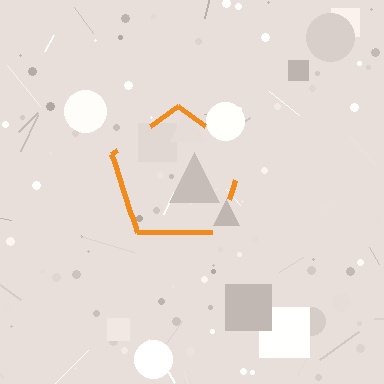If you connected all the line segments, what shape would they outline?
They would outline a pentagon.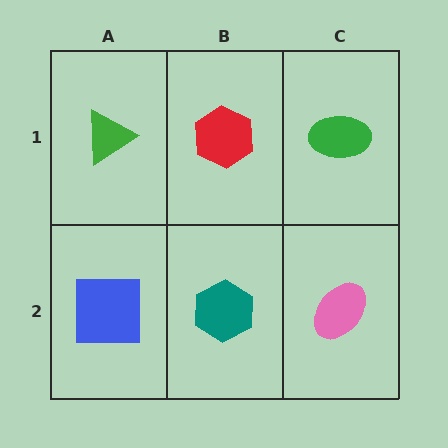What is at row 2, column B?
A teal hexagon.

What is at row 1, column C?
A green ellipse.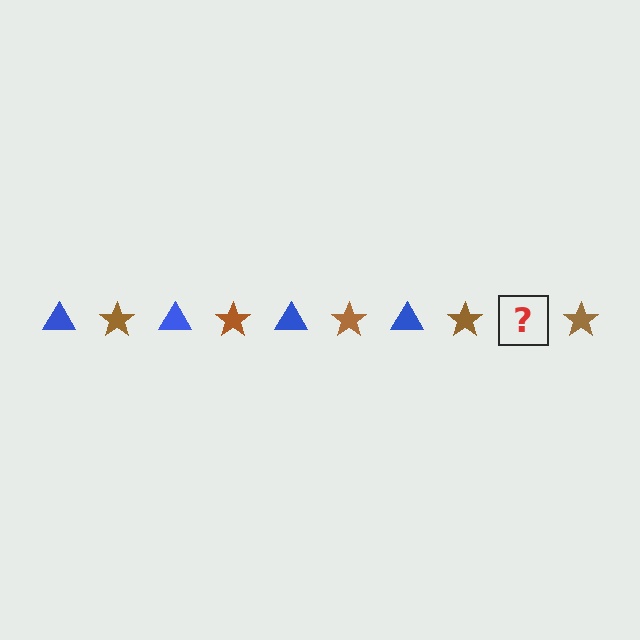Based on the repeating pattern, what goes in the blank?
The blank should be a blue triangle.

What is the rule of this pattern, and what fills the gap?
The rule is that the pattern alternates between blue triangle and brown star. The gap should be filled with a blue triangle.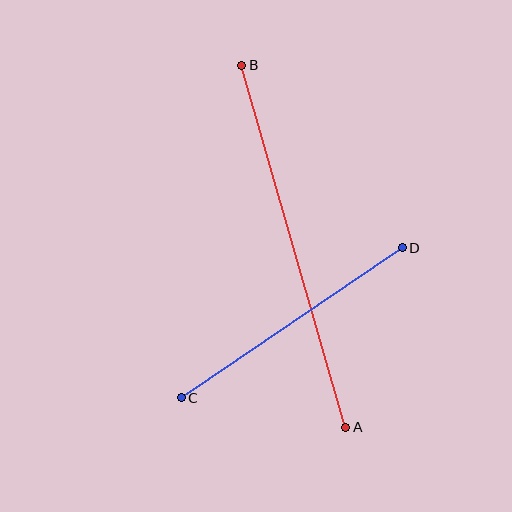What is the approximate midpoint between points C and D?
The midpoint is at approximately (292, 323) pixels.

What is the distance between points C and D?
The distance is approximately 267 pixels.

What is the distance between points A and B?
The distance is approximately 376 pixels.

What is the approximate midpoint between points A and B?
The midpoint is at approximately (294, 246) pixels.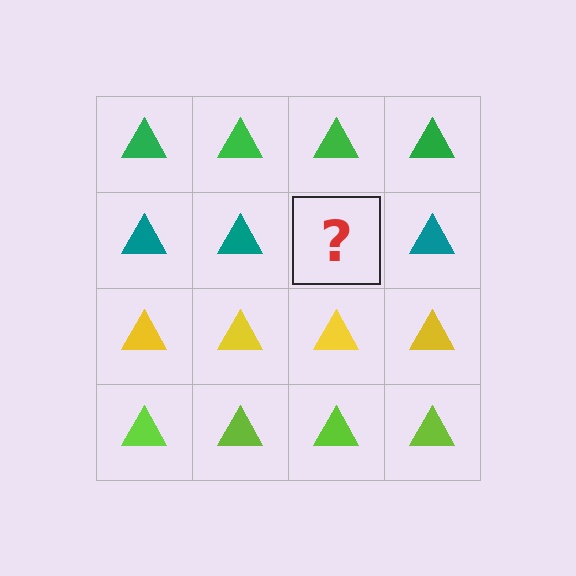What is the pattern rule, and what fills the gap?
The rule is that each row has a consistent color. The gap should be filled with a teal triangle.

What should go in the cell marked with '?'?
The missing cell should contain a teal triangle.